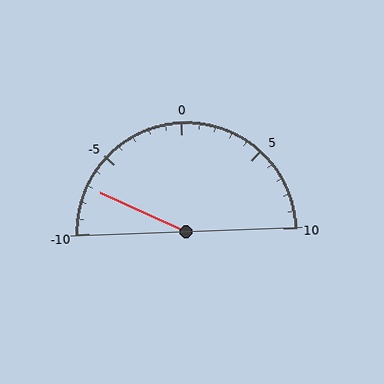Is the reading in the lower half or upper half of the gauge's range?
The reading is in the lower half of the range (-10 to 10).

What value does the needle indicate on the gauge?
The needle indicates approximately -7.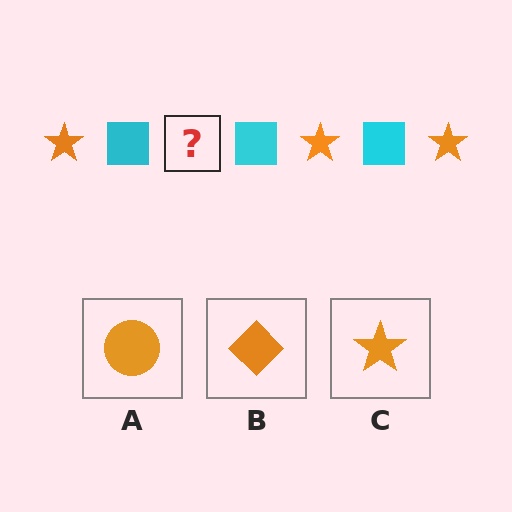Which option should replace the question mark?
Option C.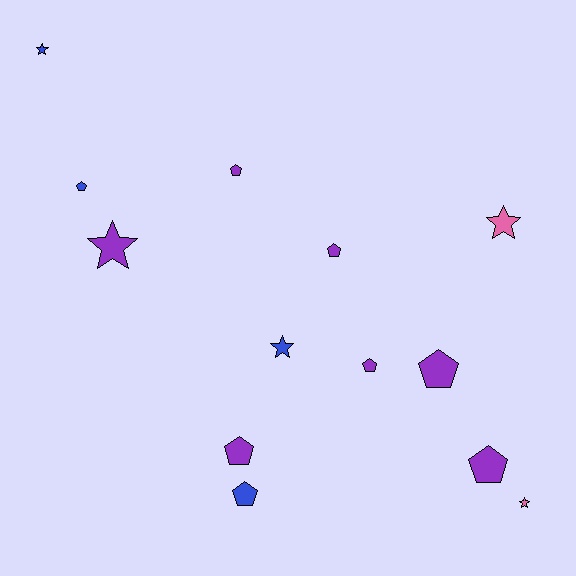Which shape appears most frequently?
Pentagon, with 8 objects.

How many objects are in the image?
There are 13 objects.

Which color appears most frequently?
Purple, with 7 objects.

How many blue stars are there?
There are 2 blue stars.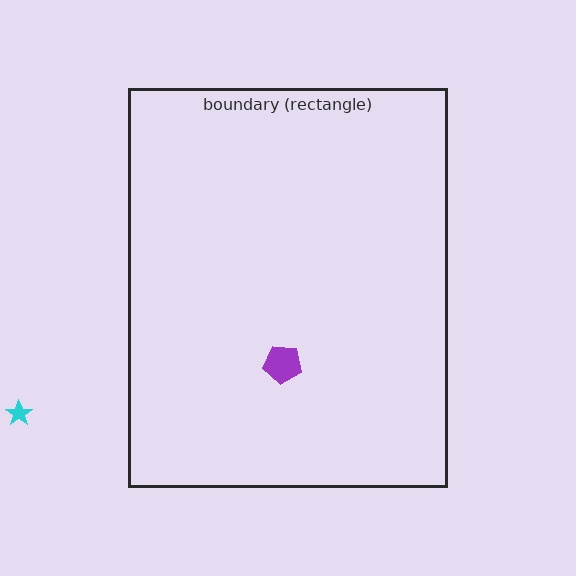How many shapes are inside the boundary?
1 inside, 1 outside.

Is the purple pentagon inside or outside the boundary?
Inside.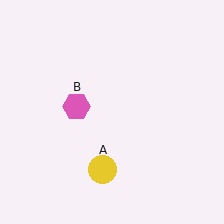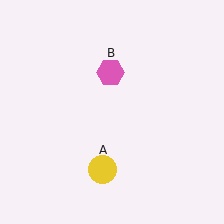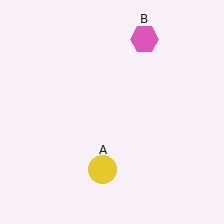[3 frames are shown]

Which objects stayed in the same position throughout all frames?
Yellow circle (object A) remained stationary.